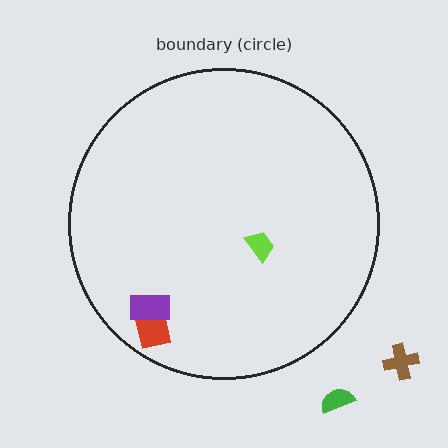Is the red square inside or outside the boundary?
Inside.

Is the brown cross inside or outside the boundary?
Outside.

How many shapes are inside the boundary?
3 inside, 2 outside.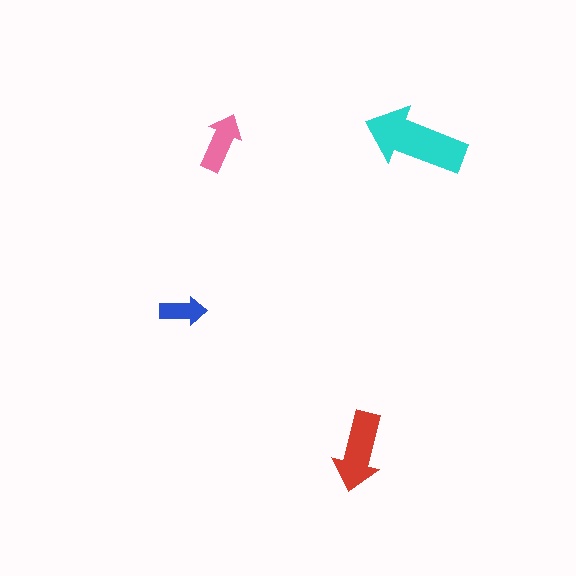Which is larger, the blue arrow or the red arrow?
The red one.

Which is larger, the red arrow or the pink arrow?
The red one.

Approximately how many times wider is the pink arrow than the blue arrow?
About 1.5 times wider.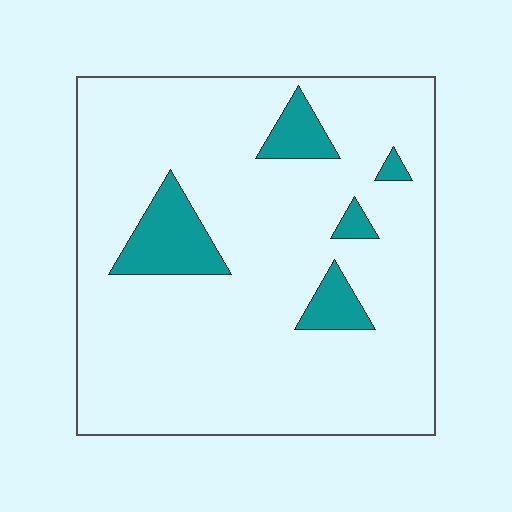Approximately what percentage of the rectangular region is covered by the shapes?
Approximately 10%.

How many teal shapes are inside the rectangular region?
5.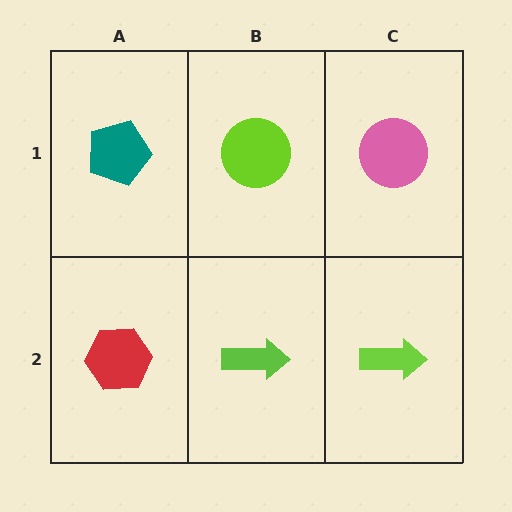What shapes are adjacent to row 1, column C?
A lime arrow (row 2, column C), a lime circle (row 1, column B).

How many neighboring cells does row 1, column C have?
2.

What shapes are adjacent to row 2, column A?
A teal pentagon (row 1, column A), a lime arrow (row 2, column B).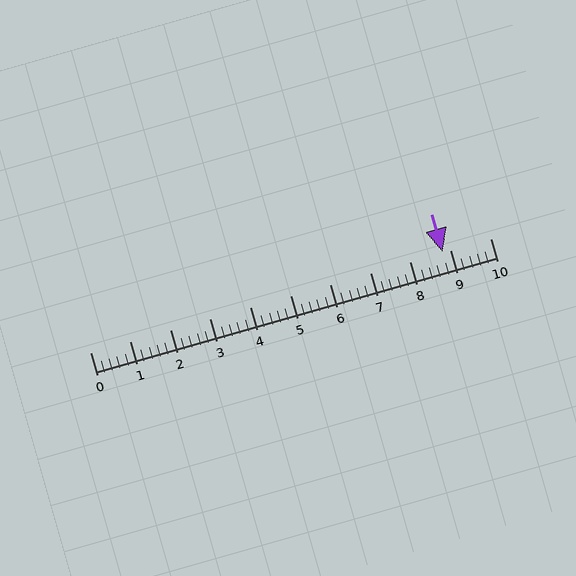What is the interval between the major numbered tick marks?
The major tick marks are spaced 1 units apart.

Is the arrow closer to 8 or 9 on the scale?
The arrow is closer to 9.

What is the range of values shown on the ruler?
The ruler shows values from 0 to 10.